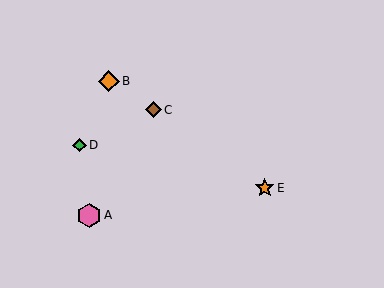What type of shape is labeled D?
Shape D is a green diamond.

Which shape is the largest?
The pink hexagon (labeled A) is the largest.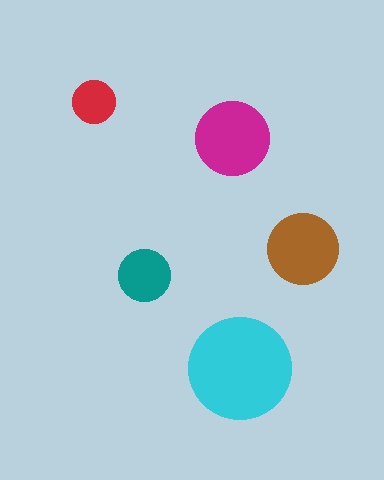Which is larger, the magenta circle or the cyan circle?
The cyan one.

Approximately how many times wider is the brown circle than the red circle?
About 1.5 times wider.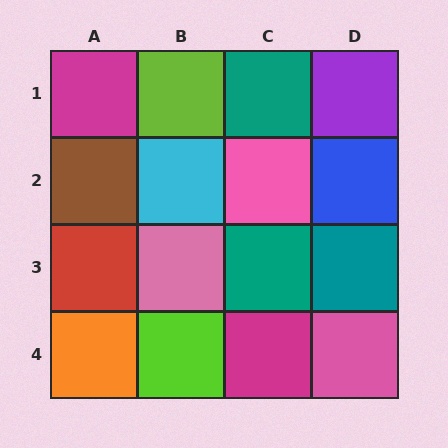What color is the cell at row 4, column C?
Magenta.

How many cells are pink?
3 cells are pink.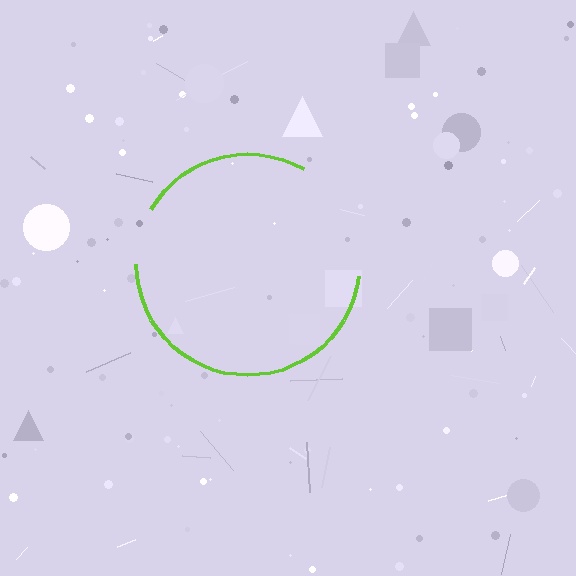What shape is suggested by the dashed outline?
The dashed outline suggests a circle.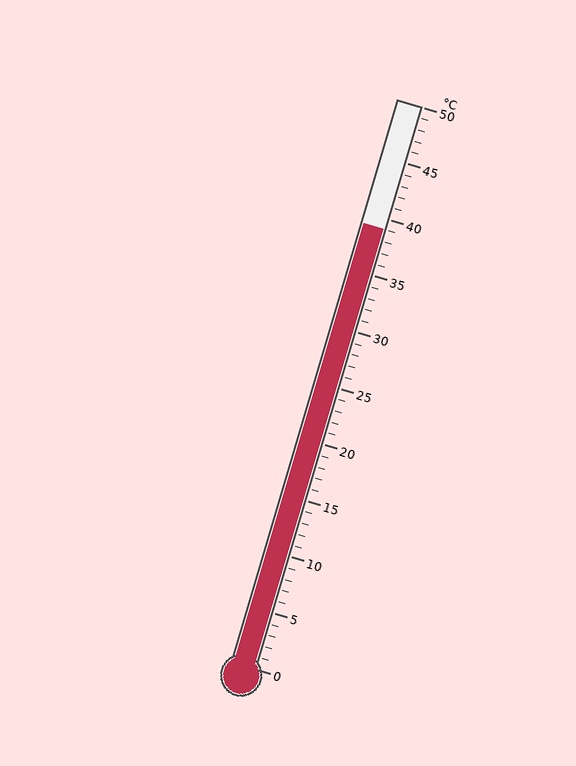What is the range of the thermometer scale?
The thermometer scale ranges from 0°C to 50°C.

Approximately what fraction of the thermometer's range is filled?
The thermometer is filled to approximately 80% of its range.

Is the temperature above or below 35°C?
The temperature is above 35°C.